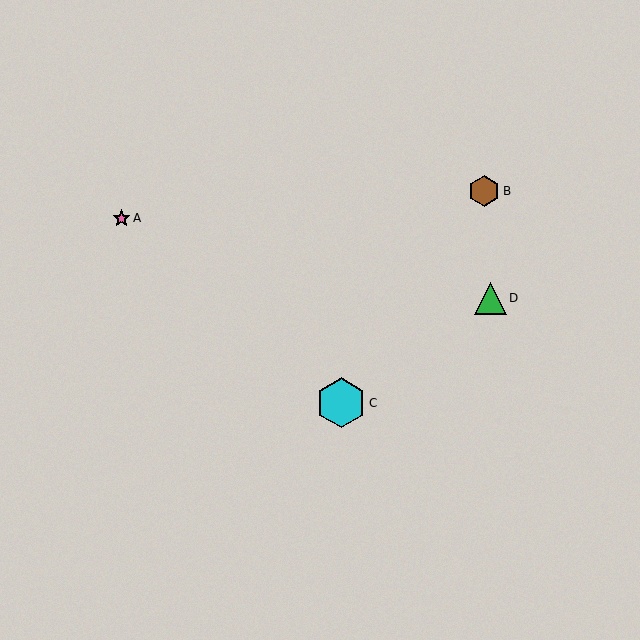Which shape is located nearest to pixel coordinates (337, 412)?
The cyan hexagon (labeled C) at (341, 403) is nearest to that location.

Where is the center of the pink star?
The center of the pink star is at (122, 218).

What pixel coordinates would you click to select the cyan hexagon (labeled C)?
Click at (341, 403) to select the cyan hexagon C.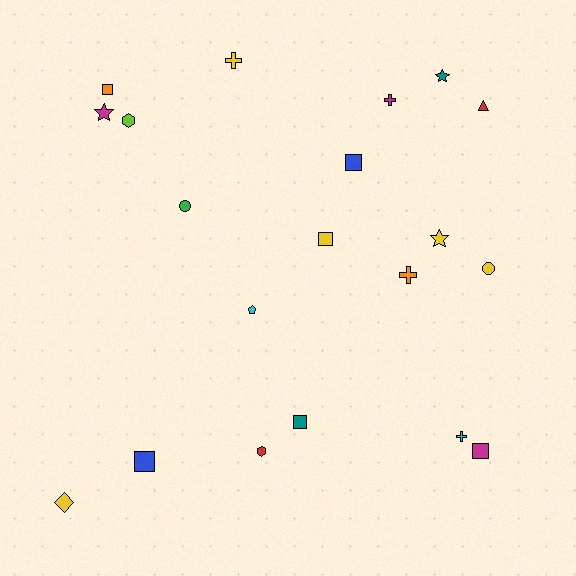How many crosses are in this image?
There are 4 crosses.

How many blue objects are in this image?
There are 2 blue objects.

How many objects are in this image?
There are 20 objects.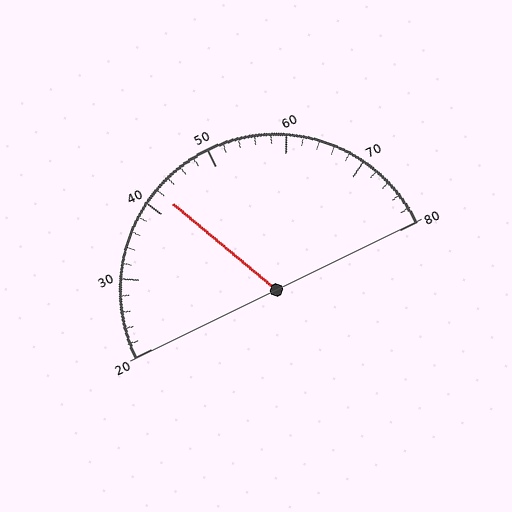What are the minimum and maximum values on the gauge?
The gauge ranges from 20 to 80.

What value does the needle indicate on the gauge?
The needle indicates approximately 42.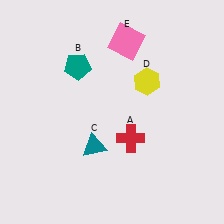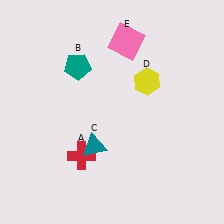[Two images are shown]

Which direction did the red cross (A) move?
The red cross (A) moved left.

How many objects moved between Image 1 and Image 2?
1 object moved between the two images.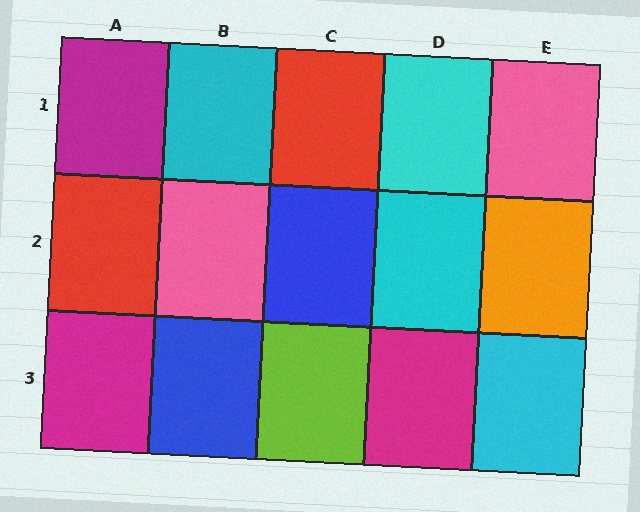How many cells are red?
2 cells are red.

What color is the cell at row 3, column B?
Blue.